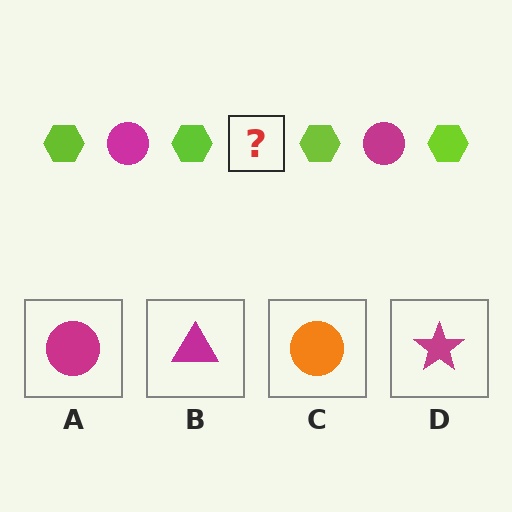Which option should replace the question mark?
Option A.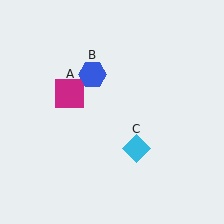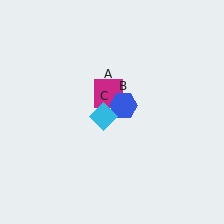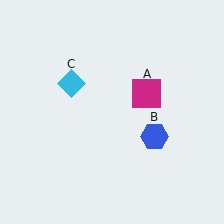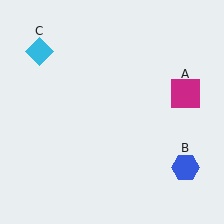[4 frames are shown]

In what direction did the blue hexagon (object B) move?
The blue hexagon (object B) moved down and to the right.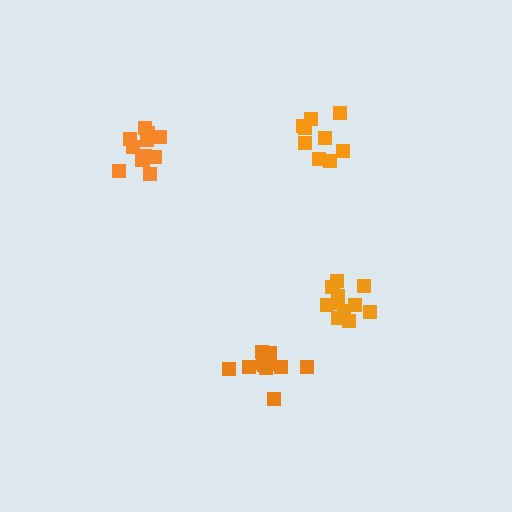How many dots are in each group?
Group 1: 11 dots, Group 2: 9 dots, Group 3: 11 dots, Group 4: 11 dots (42 total).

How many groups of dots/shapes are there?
There are 4 groups.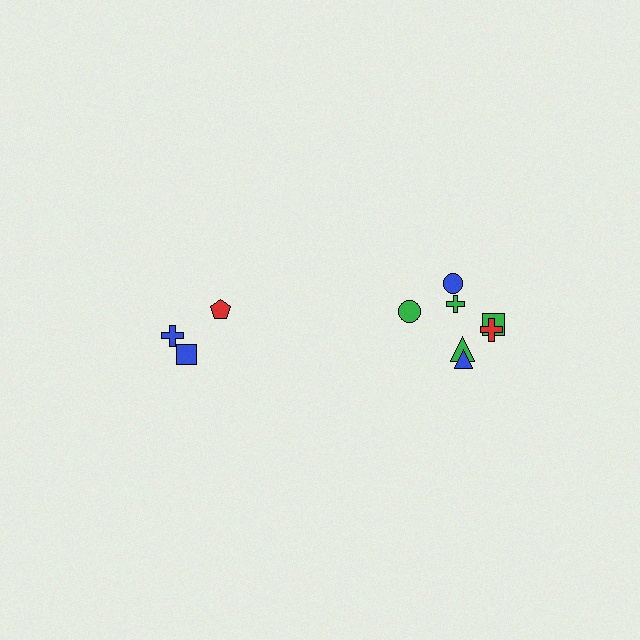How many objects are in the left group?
There are 3 objects.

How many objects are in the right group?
There are 7 objects.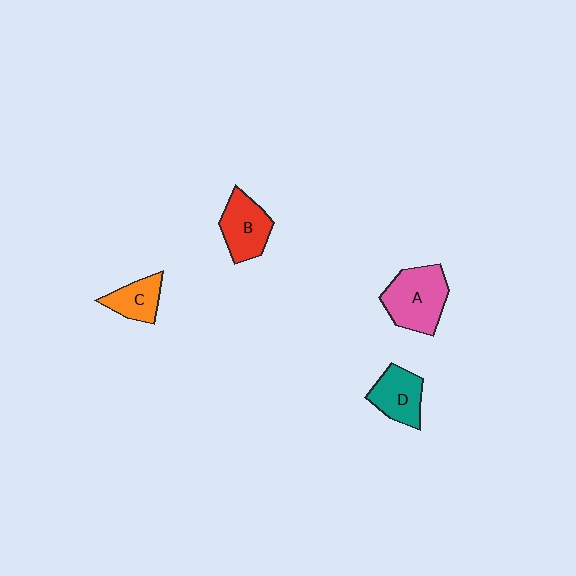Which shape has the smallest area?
Shape C (orange).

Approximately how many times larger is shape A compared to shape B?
Approximately 1.3 times.